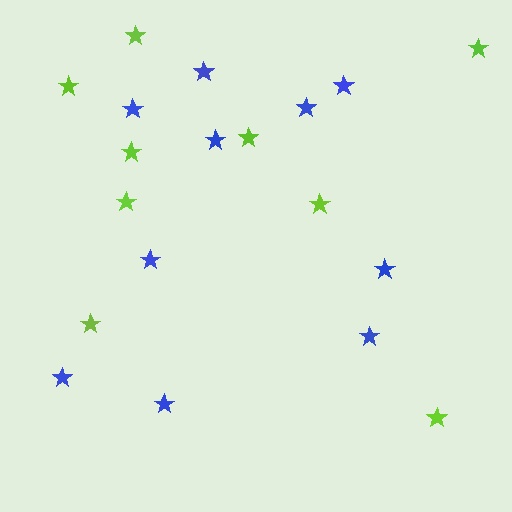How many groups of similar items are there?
There are 2 groups: one group of lime stars (9) and one group of blue stars (10).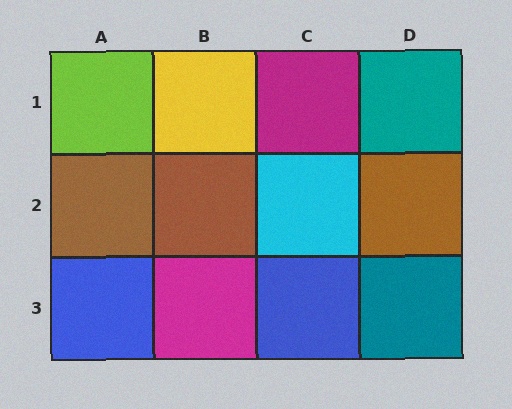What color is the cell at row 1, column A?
Lime.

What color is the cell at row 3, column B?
Magenta.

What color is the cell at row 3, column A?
Blue.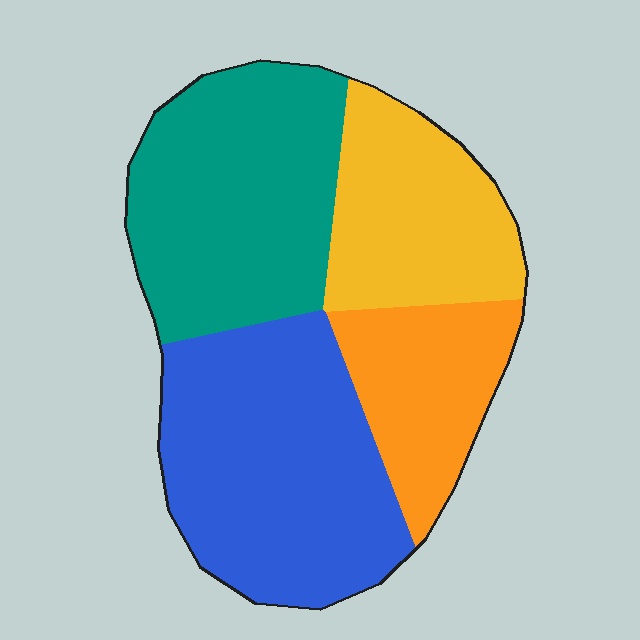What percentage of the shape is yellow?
Yellow covers 20% of the shape.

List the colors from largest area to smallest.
From largest to smallest: blue, teal, yellow, orange.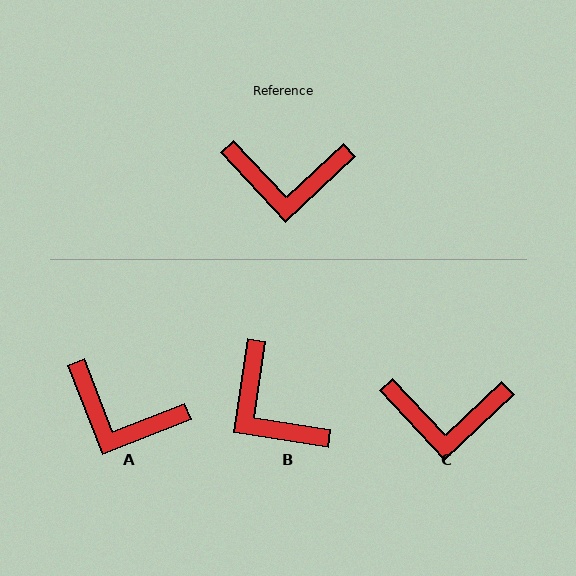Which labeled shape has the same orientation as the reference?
C.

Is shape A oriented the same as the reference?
No, it is off by about 22 degrees.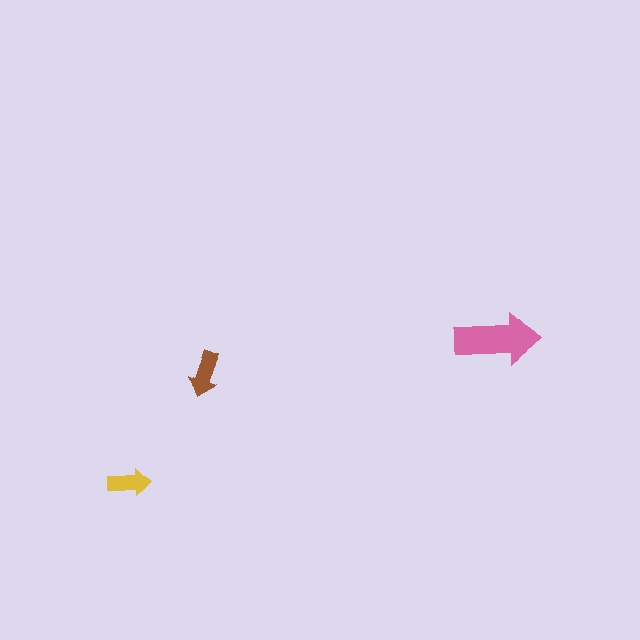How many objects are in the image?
There are 3 objects in the image.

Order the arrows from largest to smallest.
the pink one, the brown one, the yellow one.